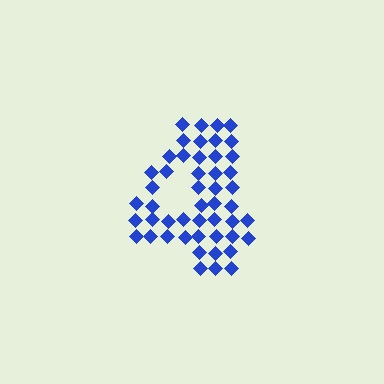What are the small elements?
The small elements are diamonds.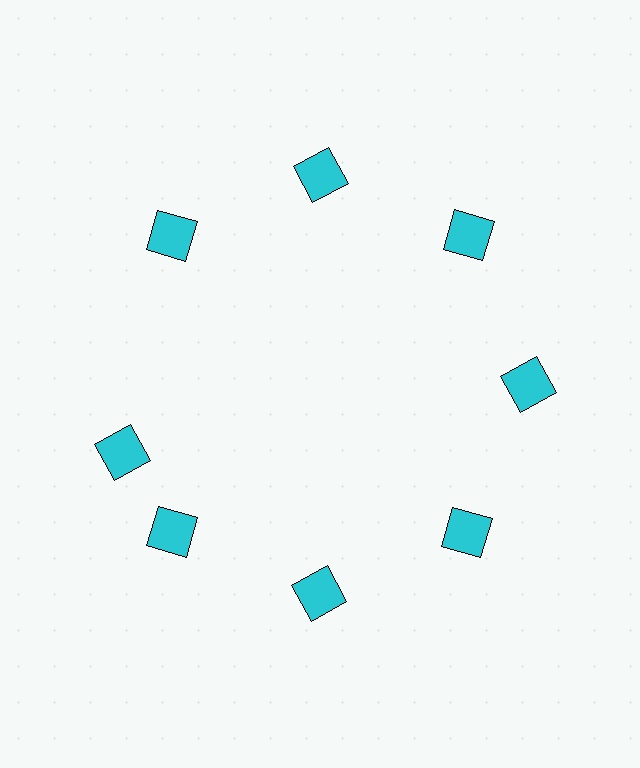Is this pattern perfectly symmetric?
No. The 8 cyan squares are arranged in a ring, but one element near the 9 o'clock position is rotated out of alignment along the ring, breaking the 8-fold rotational symmetry.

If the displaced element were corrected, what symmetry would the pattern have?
It would have 8-fold rotational symmetry — the pattern would map onto itself every 45 degrees.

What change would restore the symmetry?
The symmetry would be restored by rotating it back into even spacing with its neighbors so that all 8 squares sit at equal angles and equal distance from the center.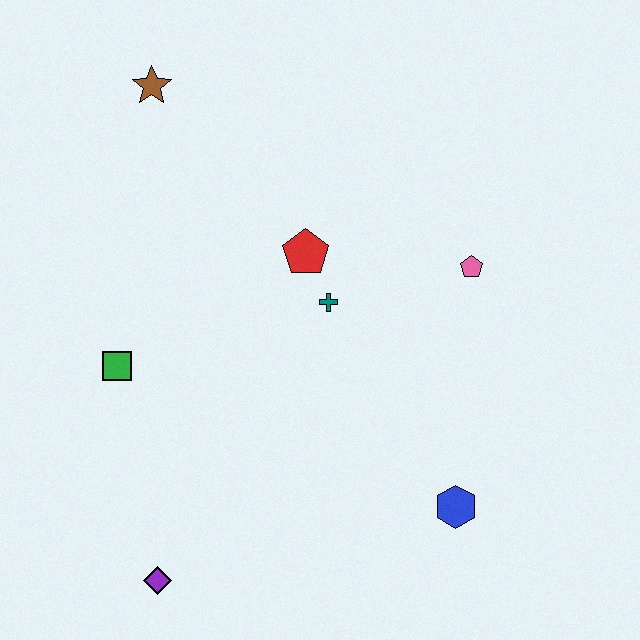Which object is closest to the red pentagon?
The teal cross is closest to the red pentagon.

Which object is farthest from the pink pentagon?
The purple diamond is farthest from the pink pentagon.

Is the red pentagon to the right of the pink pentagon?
No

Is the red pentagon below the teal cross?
No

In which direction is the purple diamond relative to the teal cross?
The purple diamond is below the teal cross.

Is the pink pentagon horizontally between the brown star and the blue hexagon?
No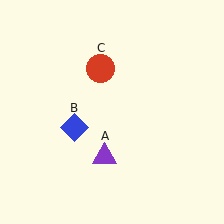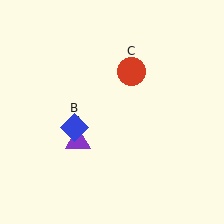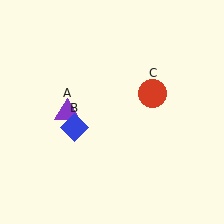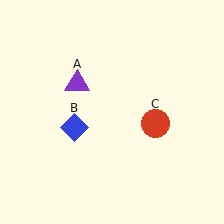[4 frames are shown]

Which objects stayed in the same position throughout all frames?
Blue diamond (object B) remained stationary.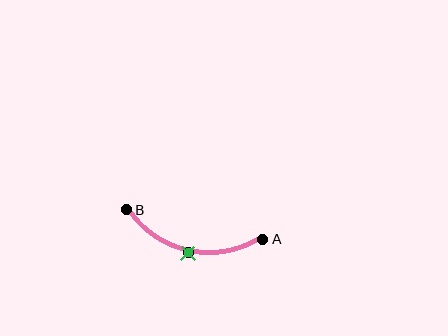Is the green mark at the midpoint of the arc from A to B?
Yes. The green mark lies on the arc at equal arc-length from both A and B — it is the arc midpoint.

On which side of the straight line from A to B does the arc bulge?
The arc bulges below the straight line connecting A and B.